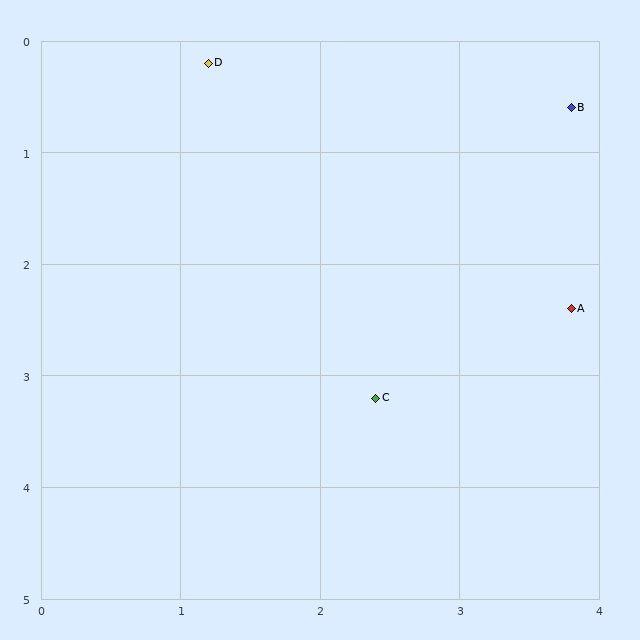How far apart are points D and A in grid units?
Points D and A are about 3.4 grid units apart.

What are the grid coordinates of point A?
Point A is at approximately (3.8, 2.4).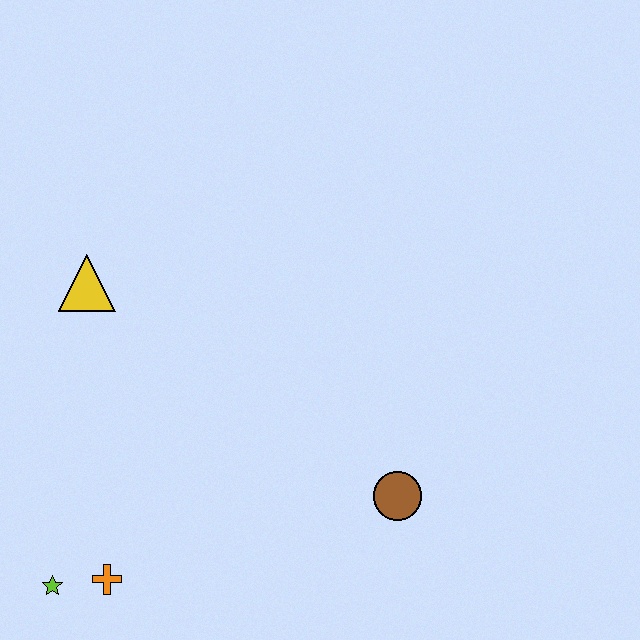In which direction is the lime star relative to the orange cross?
The lime star is to the left of the orange cross.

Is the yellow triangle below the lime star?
No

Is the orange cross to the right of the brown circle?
No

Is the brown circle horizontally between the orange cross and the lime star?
No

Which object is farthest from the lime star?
The brown circle is farthest from the lime star.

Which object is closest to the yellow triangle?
The orange cross is closest to the yellow triangle.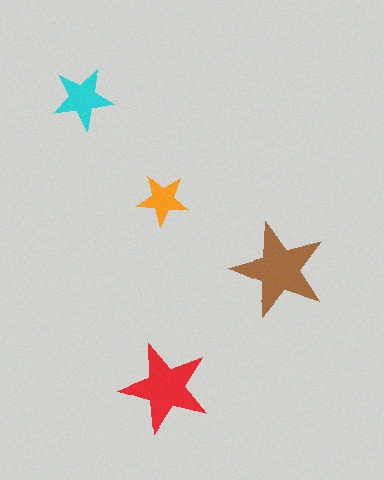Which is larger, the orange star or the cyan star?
The cyan one.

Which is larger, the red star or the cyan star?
The red one.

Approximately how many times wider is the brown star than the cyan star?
About 1.5 times wider.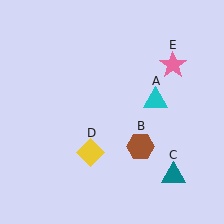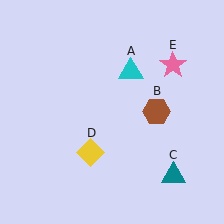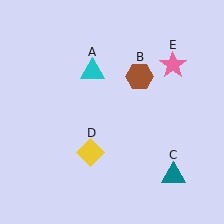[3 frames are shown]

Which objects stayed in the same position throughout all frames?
Teal triangle (object C) and yellow diamond (object D) and pink star (object E) remained stationary.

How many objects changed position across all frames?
2 objects changed position: cyan triangle (object A), brown hexagon (object B).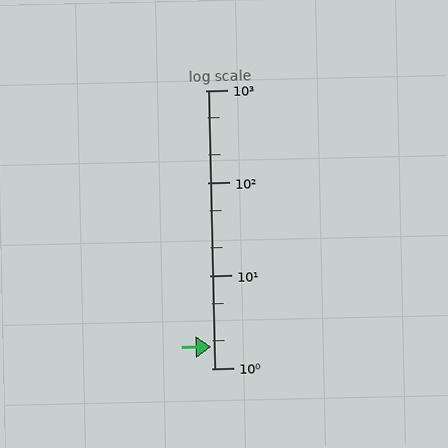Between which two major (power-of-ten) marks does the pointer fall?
The pointer is between 1 and 10.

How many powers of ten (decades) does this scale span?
The scale spans 3 decades, from 1 to 1000.